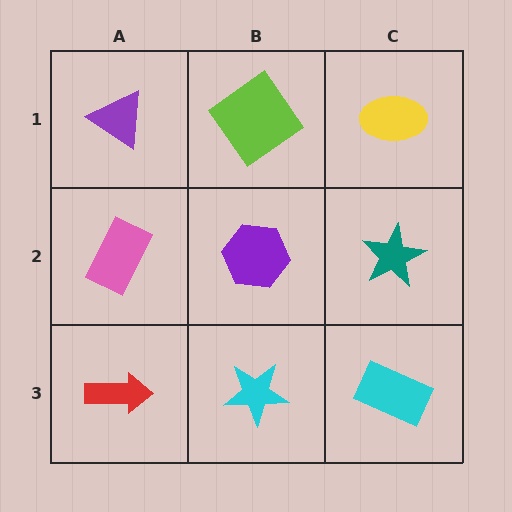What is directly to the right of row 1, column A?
A lime diamond.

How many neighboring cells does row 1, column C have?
2.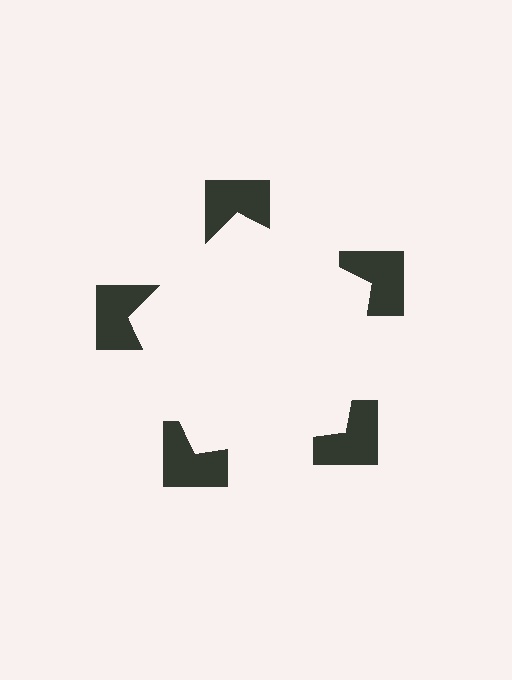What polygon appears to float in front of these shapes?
An illusory pentagon — its edges are inferred from the aligned wedge cuts in the notched squares, not physically drawn.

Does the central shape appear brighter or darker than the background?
It typically appears slightly brighter than the background, even though no actual brightness change is drawn.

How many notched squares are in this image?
There are 5 — one at each vertex of the illusory pentagon.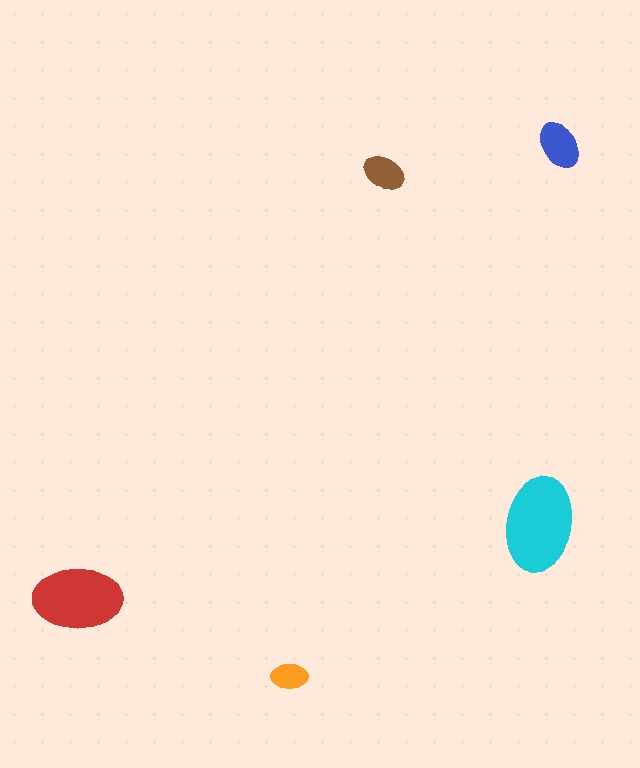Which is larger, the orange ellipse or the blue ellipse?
The blue one.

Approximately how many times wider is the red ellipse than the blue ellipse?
About 2 times wider.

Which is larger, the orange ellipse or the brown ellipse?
The brown one.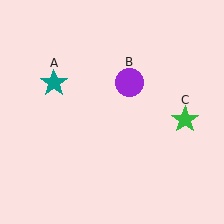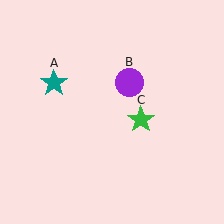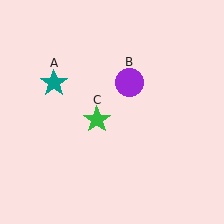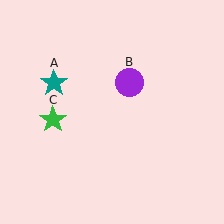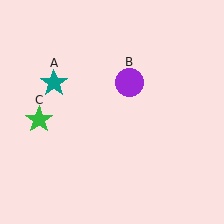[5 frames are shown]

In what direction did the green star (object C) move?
The green star (object C) moved left.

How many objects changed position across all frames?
1 object changed position: green star (object C).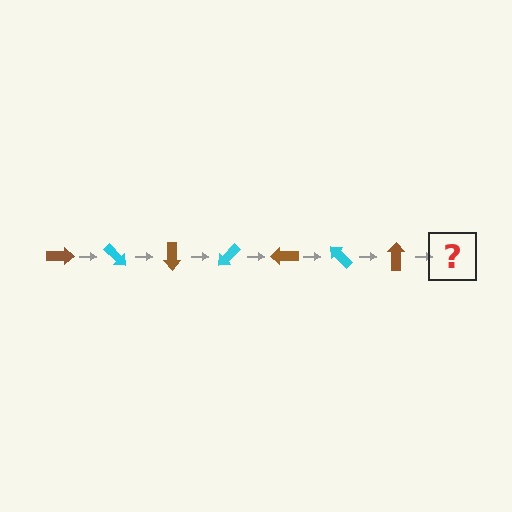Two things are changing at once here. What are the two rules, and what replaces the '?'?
The two rules are that it rotates 45 degrees each step and the color cycles through brown and cyan. The '?' should be a cyan arrow, rotated 315 degrees from the start.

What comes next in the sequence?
The next element should be a cyan arrow, rotated 315 degrees from the start.